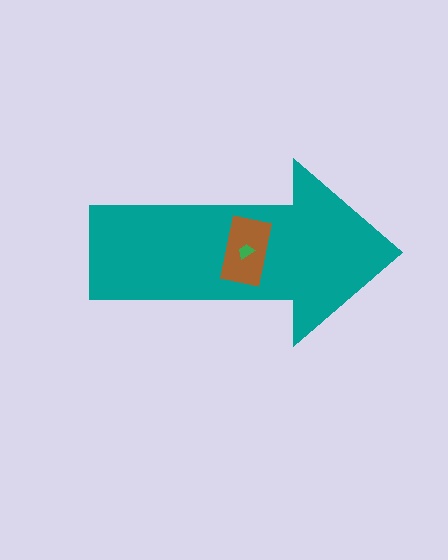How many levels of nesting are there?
3.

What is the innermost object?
The green trapezoid.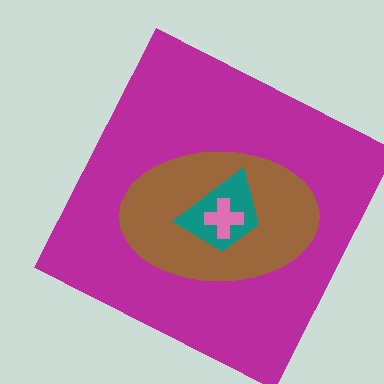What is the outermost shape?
The magenta square.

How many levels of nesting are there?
4.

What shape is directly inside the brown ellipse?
The teal trapezoid.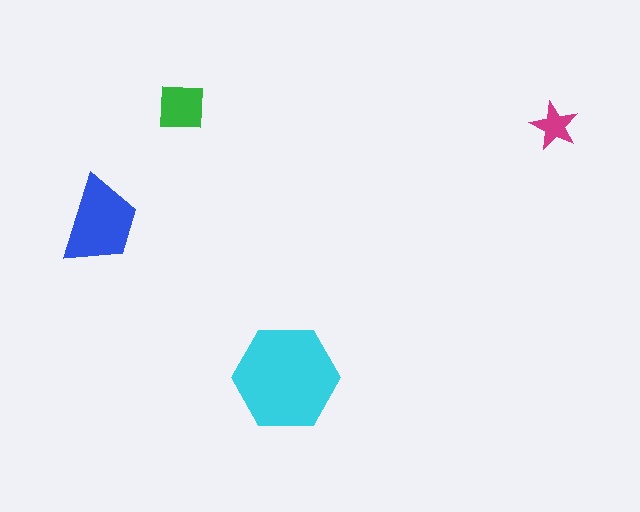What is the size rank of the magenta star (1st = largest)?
4th.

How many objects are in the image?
There are 4 objects in the image.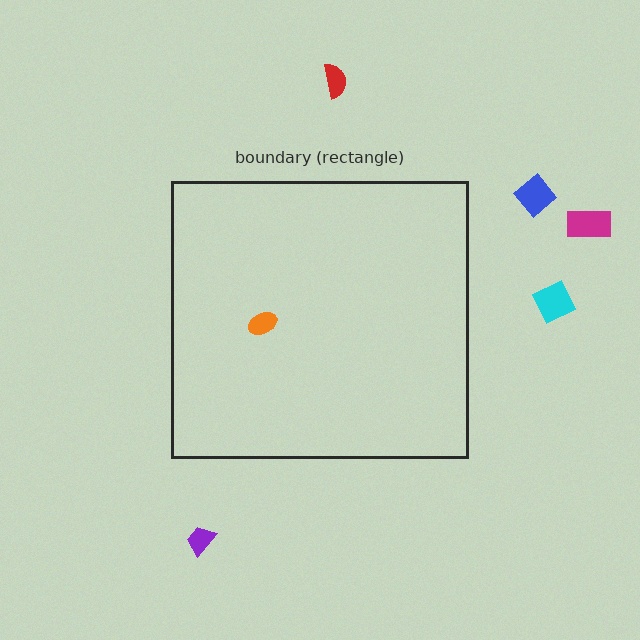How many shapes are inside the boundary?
1 inside, 5 outside.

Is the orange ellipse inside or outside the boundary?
Inside.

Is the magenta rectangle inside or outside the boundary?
Outside.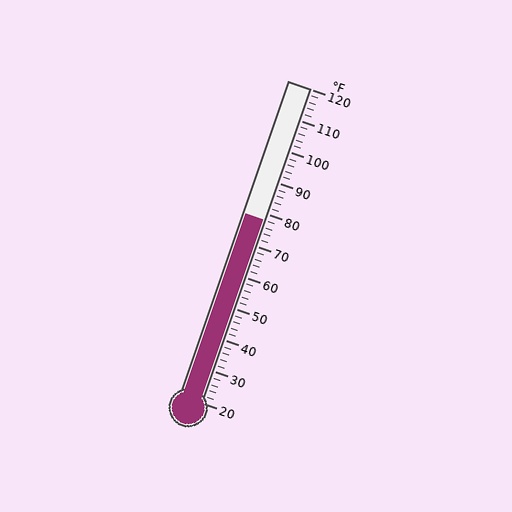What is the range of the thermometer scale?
The thermometer scale ranges from 20°F to 120°F.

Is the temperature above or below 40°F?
The temperature is above 40°F.